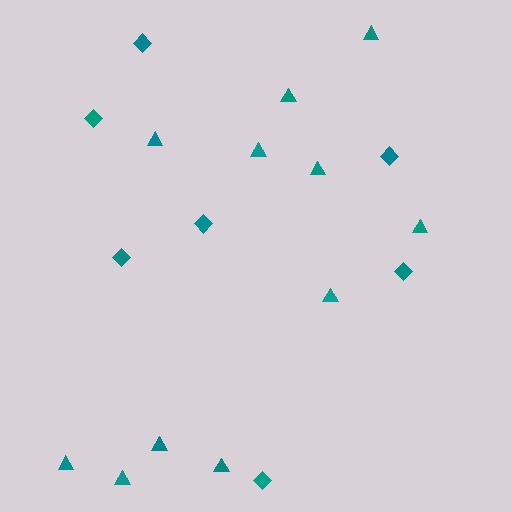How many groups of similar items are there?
There are 2 groups: one group of triangles (11) and one group of diamonds (7).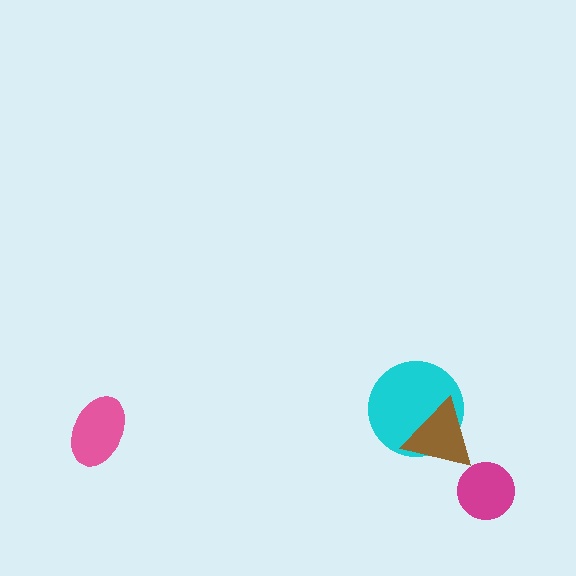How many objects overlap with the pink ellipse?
0 objects overlap with the pink ellipse.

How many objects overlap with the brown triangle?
1 object overlaps with the brown triangle.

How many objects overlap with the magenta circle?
0 objects overlap with the magenta circle.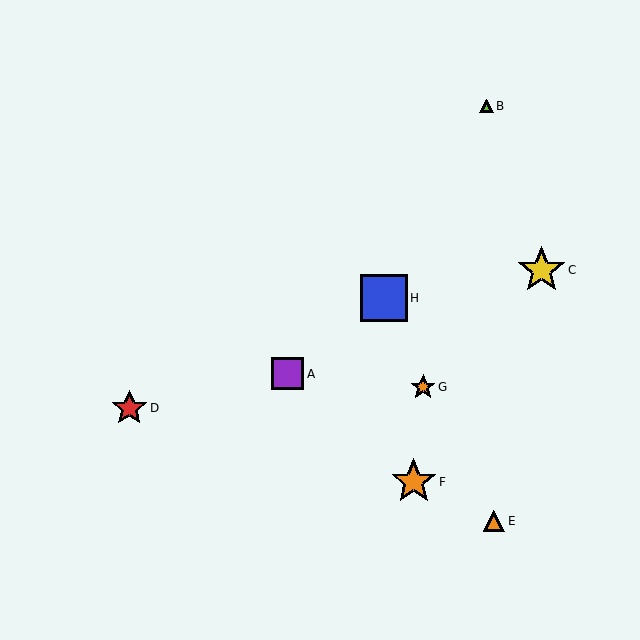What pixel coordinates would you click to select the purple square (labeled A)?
Click at (288, 374) to select the purple square A.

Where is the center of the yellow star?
The center of the yellow star is at (541, 270).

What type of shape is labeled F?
Shape F is an orange star.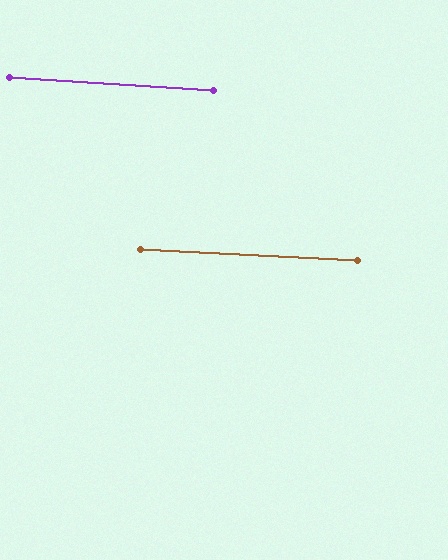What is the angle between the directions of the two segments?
Approximately 1 degree.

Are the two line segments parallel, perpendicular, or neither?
Parallel — their directions differ by only 1.1°.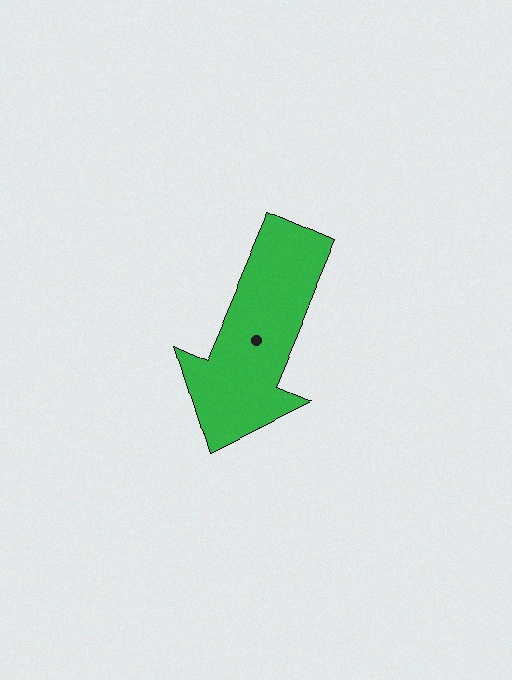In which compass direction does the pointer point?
Southwest.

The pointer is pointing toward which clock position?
Roughly 7 o'clock.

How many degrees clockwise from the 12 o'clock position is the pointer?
Approximately 203 degrees.